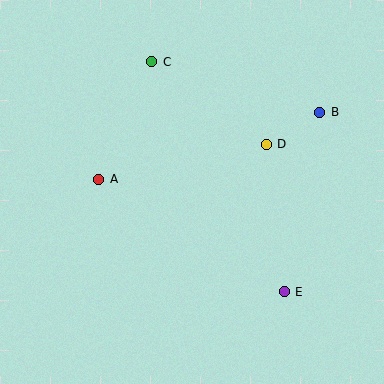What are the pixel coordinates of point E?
Point E is at (284, 292).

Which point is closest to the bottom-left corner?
Point A is closest to the bottom-left corner.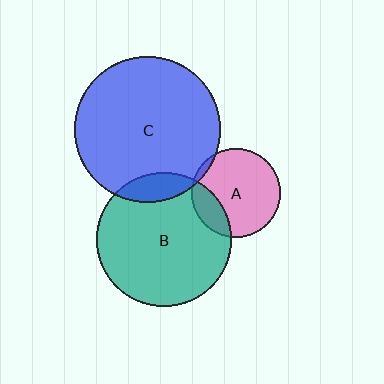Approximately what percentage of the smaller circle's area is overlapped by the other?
Approximately 20%.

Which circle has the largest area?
Circle C (blue).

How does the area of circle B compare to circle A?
Approximately 2.3 times.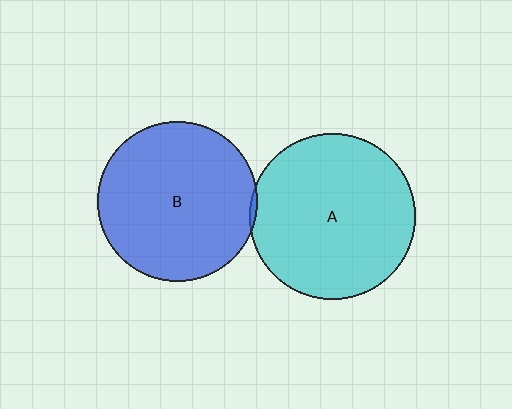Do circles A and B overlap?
Yes.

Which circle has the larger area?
Circle A (cyan).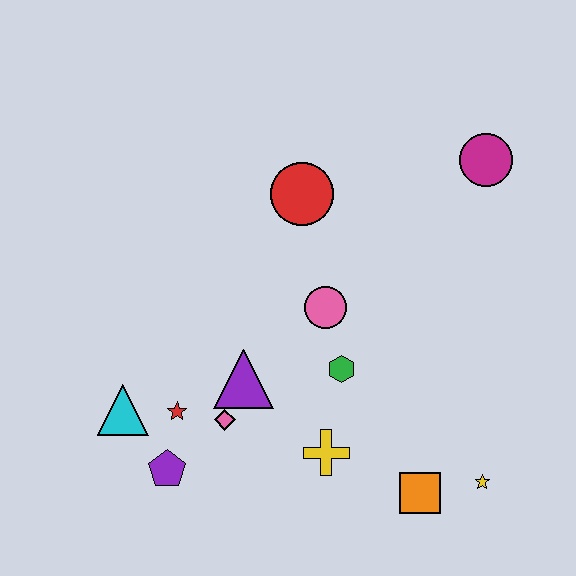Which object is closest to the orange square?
The yellow star is closest to the orange square.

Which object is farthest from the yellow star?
The cyan triangle is farthest from the yellow star.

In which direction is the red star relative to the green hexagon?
The red star is to the left of the green hexagon.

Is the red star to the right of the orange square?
No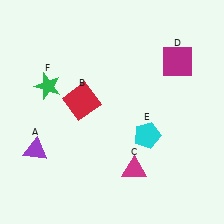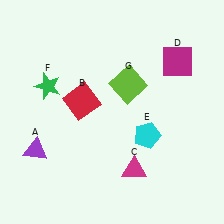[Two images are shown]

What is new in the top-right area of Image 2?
A lime square (G) was added in the top-right area of Image 2.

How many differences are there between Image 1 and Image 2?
There is 1 difference between the two images.